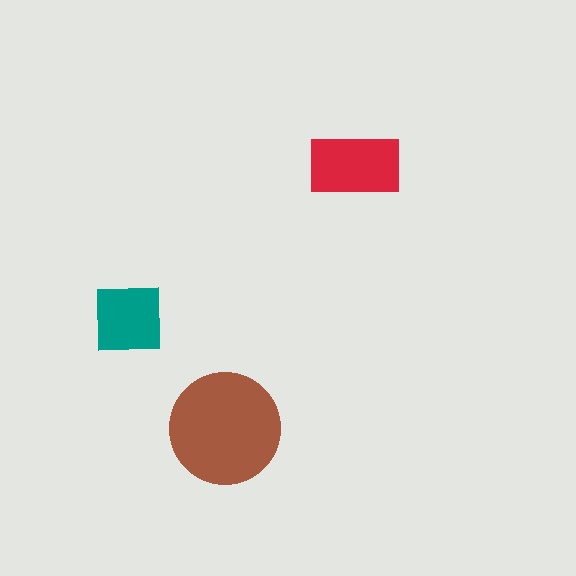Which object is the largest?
The brown circle.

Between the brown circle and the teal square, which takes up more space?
The brown circle.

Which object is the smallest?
The teal square.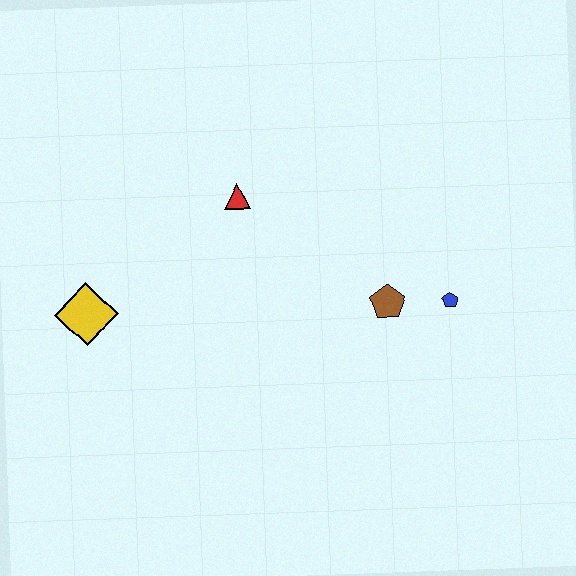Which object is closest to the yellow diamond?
The red triangle is closest to the yellow diamond.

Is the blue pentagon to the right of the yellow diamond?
Yes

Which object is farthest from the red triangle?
The blue pentagon is farthest from the red triangle.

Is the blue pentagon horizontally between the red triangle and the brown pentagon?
No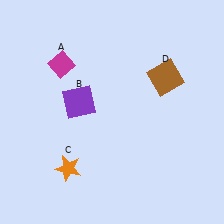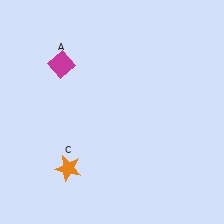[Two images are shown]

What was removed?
The brown square (D), the purple square (B) were removed in Image 2.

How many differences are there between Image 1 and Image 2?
There are 2 differences between the two images.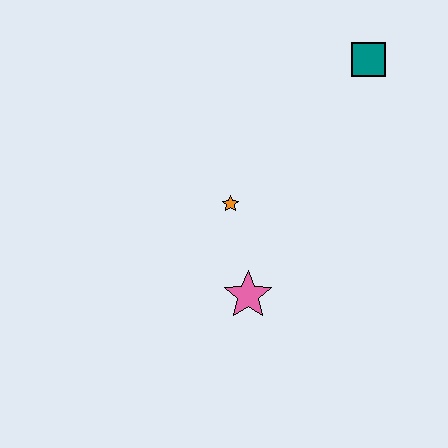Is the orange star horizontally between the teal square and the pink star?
No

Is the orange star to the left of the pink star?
Yes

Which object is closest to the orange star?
The pink star is closest to the orange star.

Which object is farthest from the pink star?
The teal square is farthest from the pink star.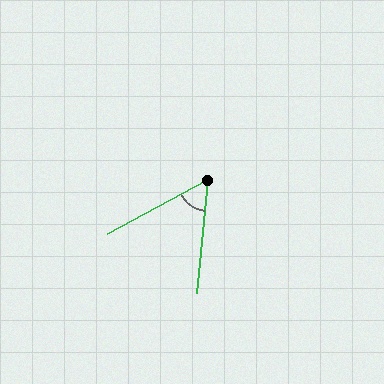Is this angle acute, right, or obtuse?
It is acute.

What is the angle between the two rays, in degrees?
Approximately 56 degrees.